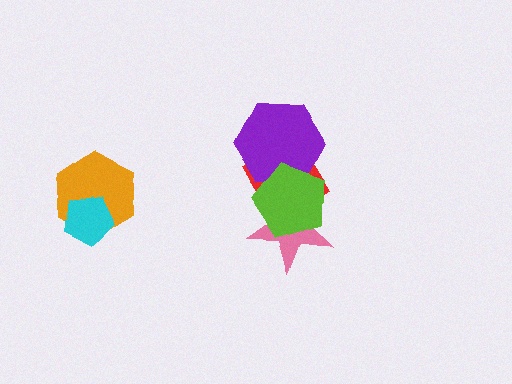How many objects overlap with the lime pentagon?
3 objects overlap with the lime pentagon.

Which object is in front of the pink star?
The lime pentagon is in front of the pink star.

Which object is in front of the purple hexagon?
The lime pentagon is in front of the purple hexagon.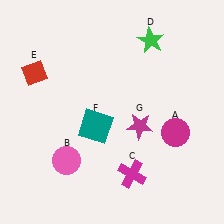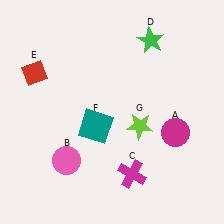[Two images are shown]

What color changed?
The star (G) changed from magenta in Image 1 to lime in Image 2.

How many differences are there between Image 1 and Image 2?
There is 1 difference between the two images.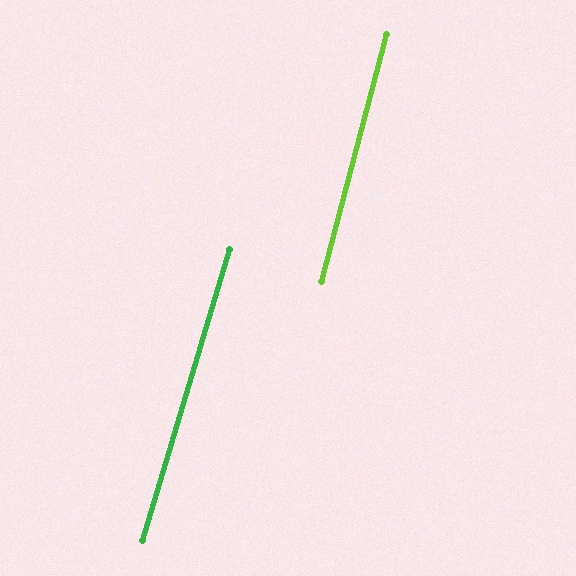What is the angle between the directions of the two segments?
Approximately 2 degrees.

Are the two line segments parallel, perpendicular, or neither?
Parallel — their directions differ by only 1.9°.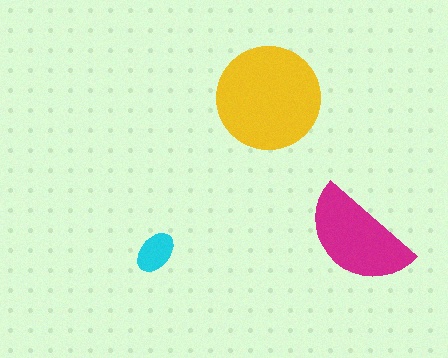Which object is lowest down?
The cyan ellipse is bottommost.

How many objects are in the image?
There are 3 objects in the image.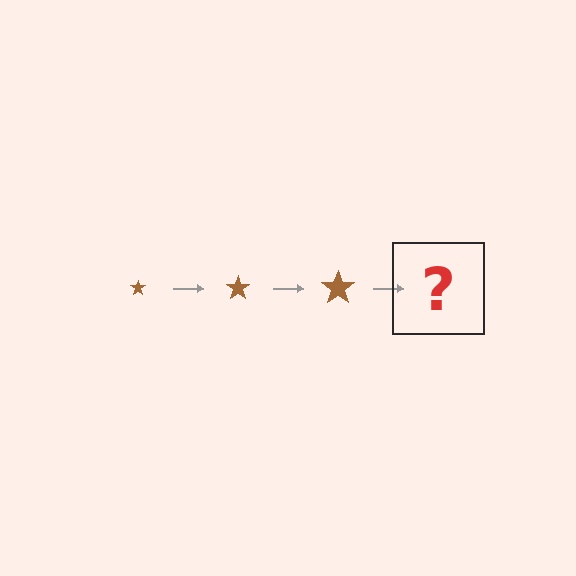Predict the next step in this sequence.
The next step is a brown star, larger than the previous one.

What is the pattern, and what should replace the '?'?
The pattern is that the star gets progressively larger each step. The '?' should be a brown star, larger than the previous one.